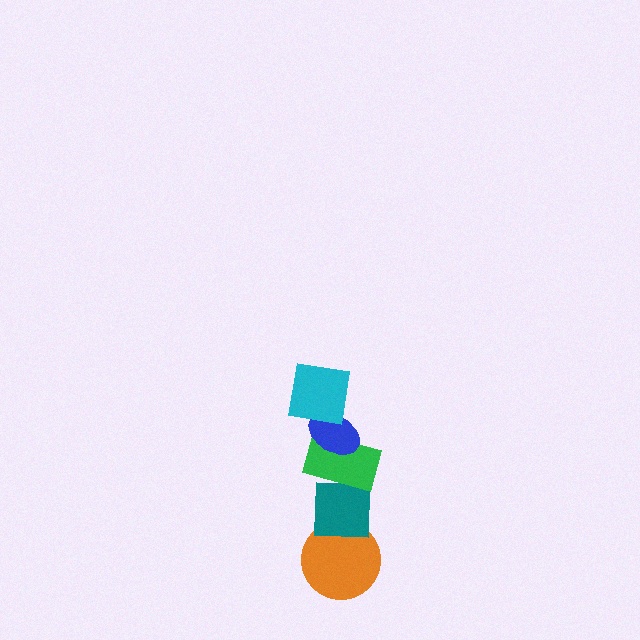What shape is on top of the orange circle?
The teal square is on top of the orange circle.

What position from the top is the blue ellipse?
The blue ellipse is 2nd from the top.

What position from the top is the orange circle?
The orange circle is 5th from the top.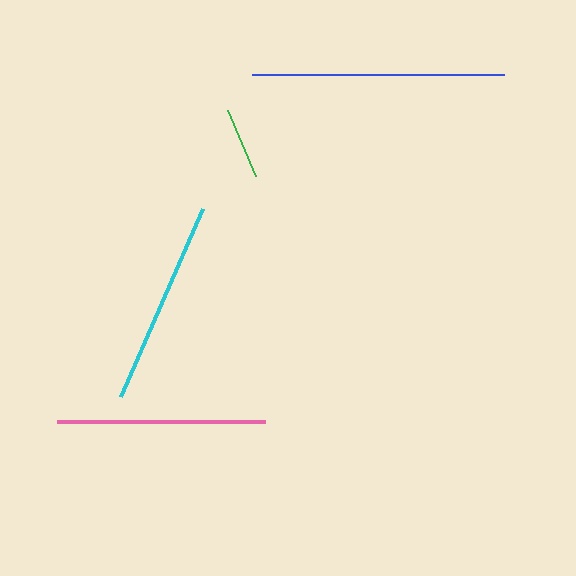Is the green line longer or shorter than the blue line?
The blue line is longer than the green line.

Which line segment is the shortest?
The green line is the shortest at approximately 72 pixels.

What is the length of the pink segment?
The pink segment is approximately 208 pixels long.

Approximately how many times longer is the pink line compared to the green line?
The pink line is approximately 2.9 times the length of the green line.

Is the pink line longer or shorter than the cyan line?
The pink line is longer than the cyan line.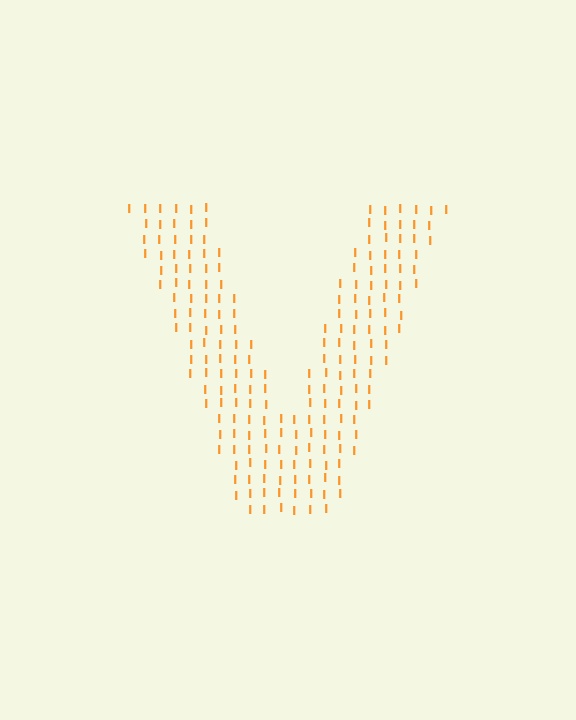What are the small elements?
The small elements are letter I's.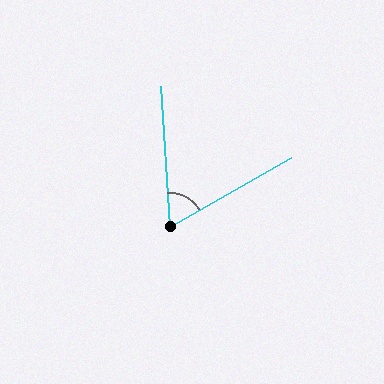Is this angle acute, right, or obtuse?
It is acute.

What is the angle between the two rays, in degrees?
Approximately 64 degrees.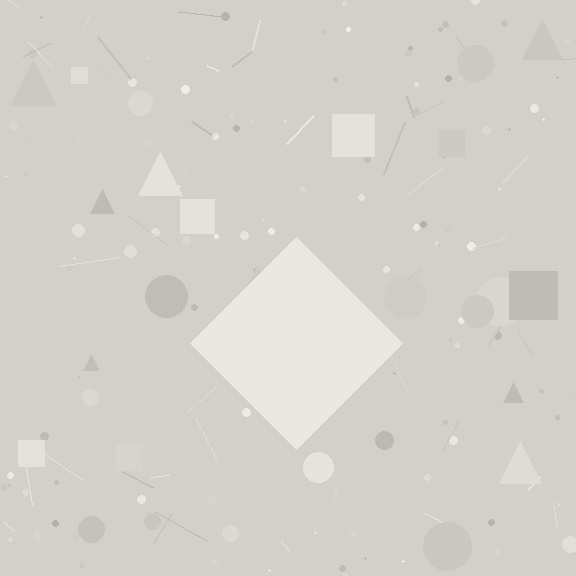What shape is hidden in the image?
A diamond is hidden in the image.